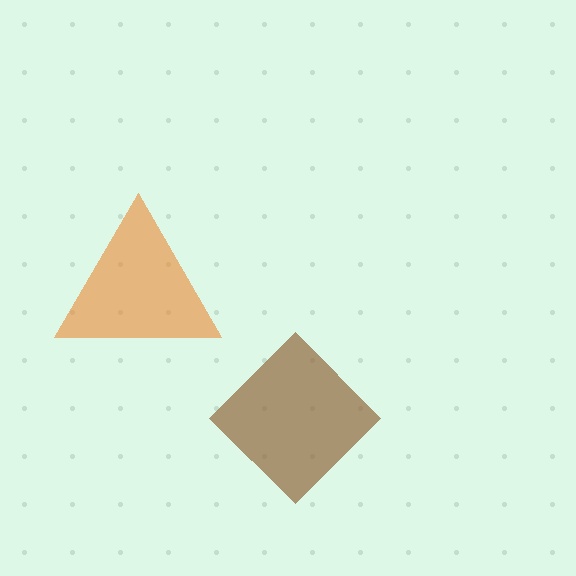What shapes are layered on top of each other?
The layered shapes are: an orange triangle, a brown diamond.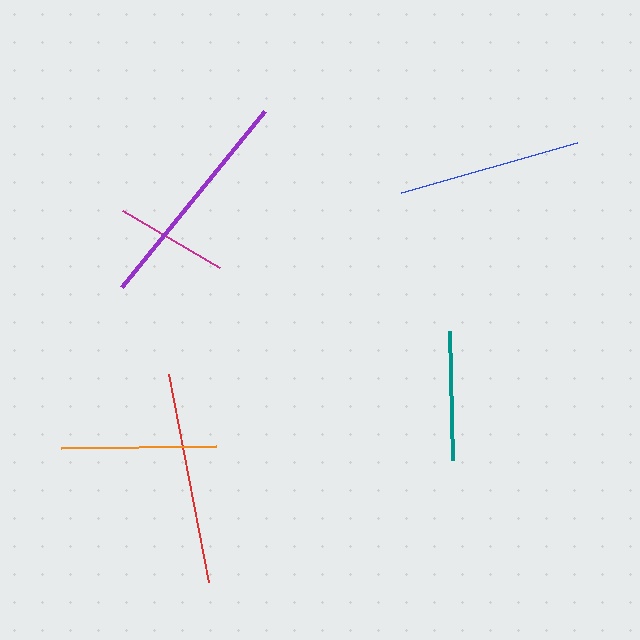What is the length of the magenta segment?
The magenta segment is approximately 113 pixels long.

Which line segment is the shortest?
The magenta line is the shortest at approximately 113 pixels.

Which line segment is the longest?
The purple line is the longest at approximately 226 pixels.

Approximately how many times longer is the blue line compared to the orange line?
The blue line is approximately 1.2 times the length of the orange line.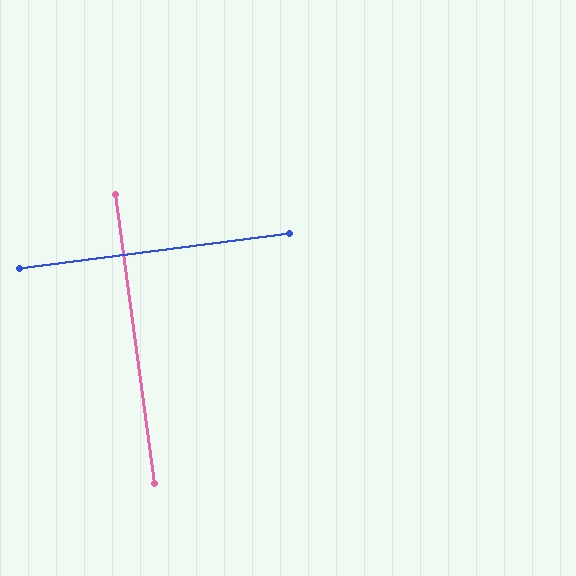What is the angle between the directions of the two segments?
Approximately 90 degrees.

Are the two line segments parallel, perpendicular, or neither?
Perpendicular — they meet at approximately 90°.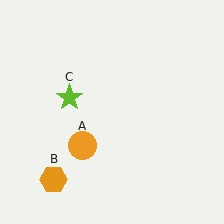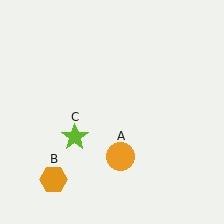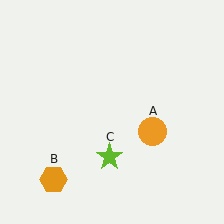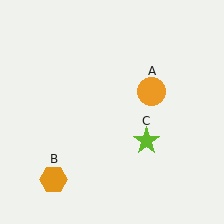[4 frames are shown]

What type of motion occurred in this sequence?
The orange circle (object A), lime star (object C) rotated counterclockwise around the center of the scene.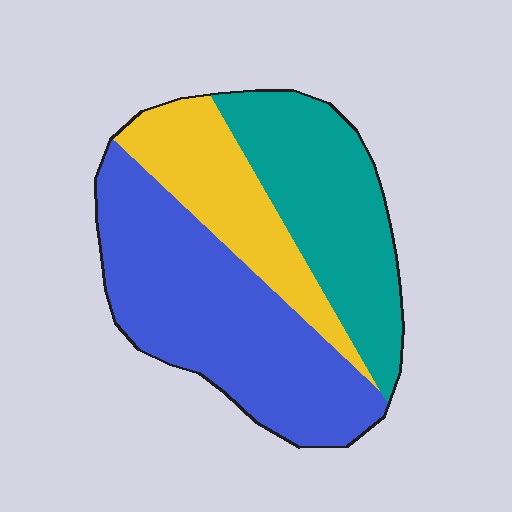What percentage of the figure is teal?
Teal takes up about one third (1/3) of the figure.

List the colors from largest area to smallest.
From largest to smallest: blue, teal, yellow.